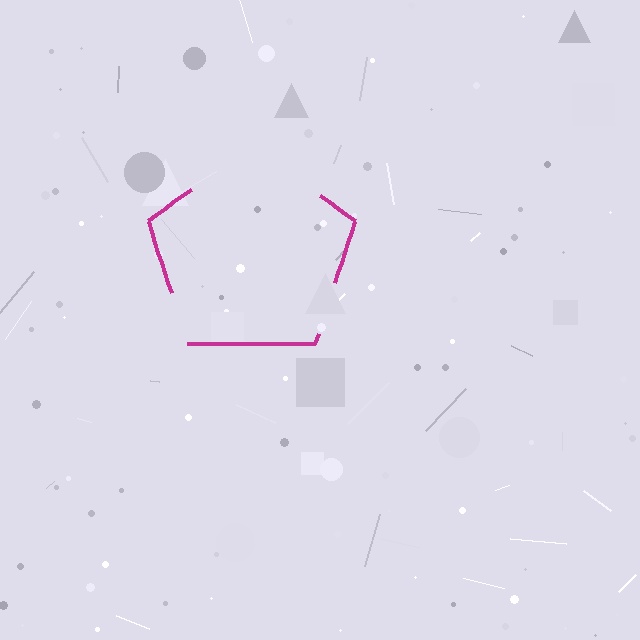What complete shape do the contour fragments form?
The contour fragments form a pentagon.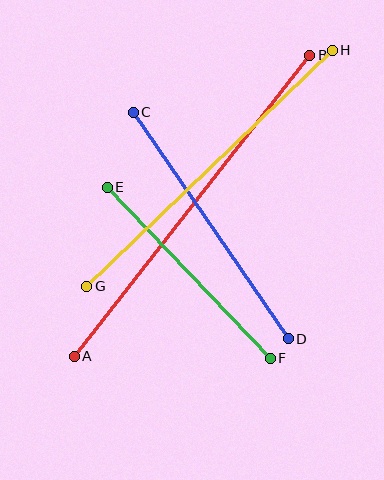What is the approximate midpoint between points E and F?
The midpoint is at approximately (189, 273) pixels.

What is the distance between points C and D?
The distance is approximately 274 pixels.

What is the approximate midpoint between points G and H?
The midpoint is at approximately (210, 168) pixels.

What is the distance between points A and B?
The distance is approximately 382 pixels.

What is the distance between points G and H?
The distance is approximately 341 pixels.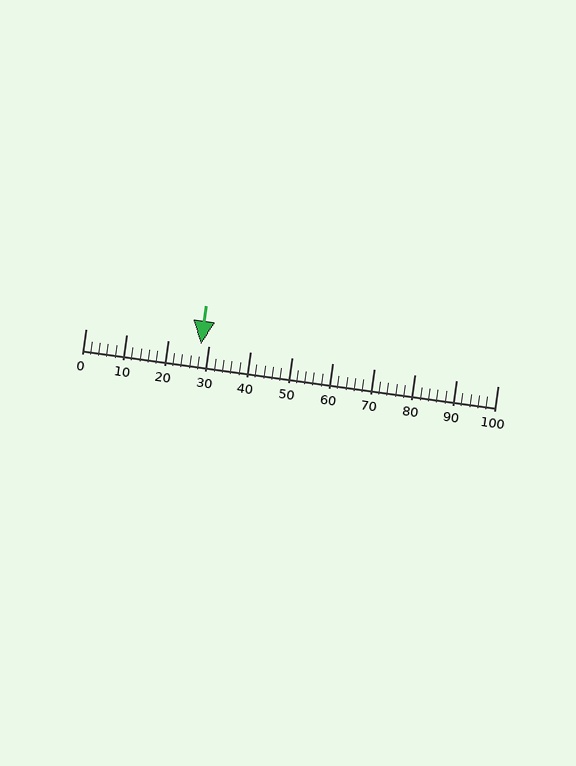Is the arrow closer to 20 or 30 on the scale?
The arrow is closer to 30.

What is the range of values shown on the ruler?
The ruler shows values from 0 to 100.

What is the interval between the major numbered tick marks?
The major tick marks are spaced 10 units apart.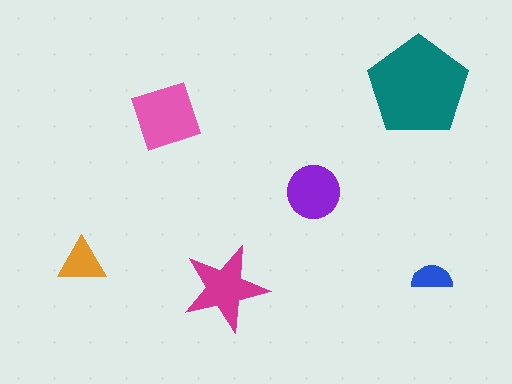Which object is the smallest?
The blue semicircle.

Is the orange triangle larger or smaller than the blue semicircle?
Larger.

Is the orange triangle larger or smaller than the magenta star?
Smaller.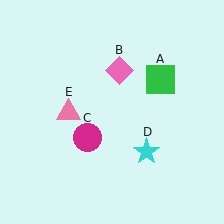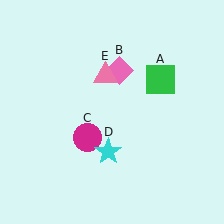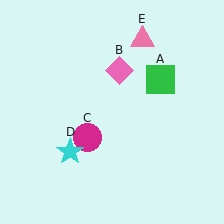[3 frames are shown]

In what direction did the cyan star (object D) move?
The cyan star (object D) moved left.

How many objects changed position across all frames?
2 objects changed position: cyan star (object D), pink triangle (object E).